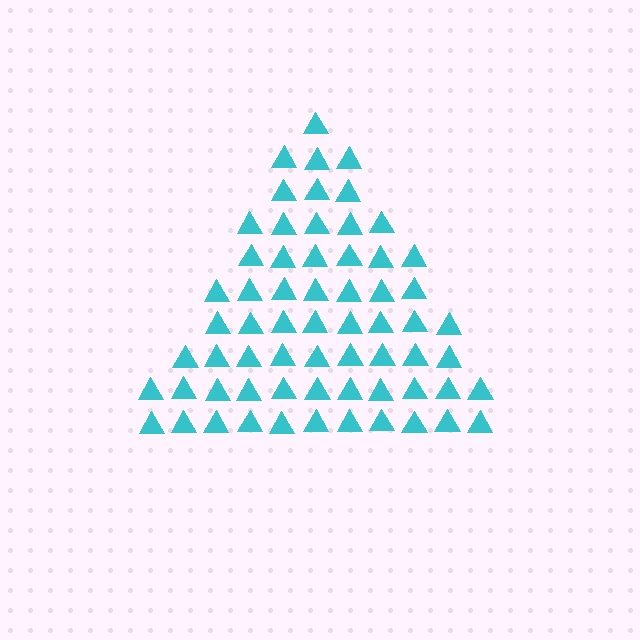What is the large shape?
The large shape is a triangle.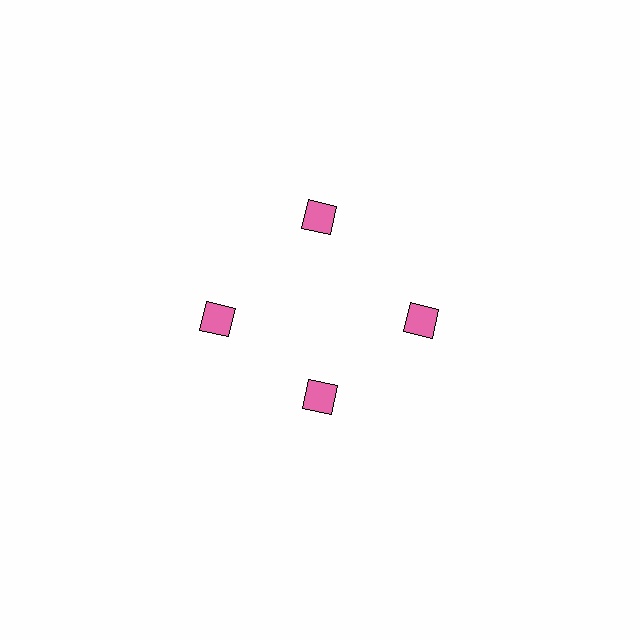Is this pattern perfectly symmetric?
No. The 4 pink squares are arranged in a ring, but one element near the 6 o'clock position is pulled inward toward the center, breaking the 4-fold rotational symmetry.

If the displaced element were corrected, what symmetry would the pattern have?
It would have 4-fold rotational symmetry — the pattern would map onto itself every 90 degrees.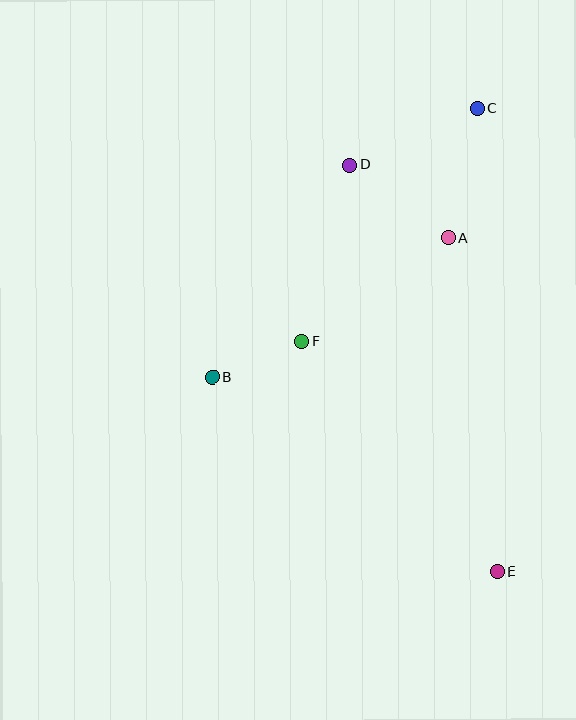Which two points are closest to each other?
Points B and F are closest to each other.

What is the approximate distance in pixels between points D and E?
The distance between D and E is approximately 433 pixels.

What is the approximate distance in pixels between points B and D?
The distance between B and D is approximately 253 pixels.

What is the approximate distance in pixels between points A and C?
The distance between A and C is approximately 133 pixels.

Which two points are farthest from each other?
Points C and E are farthest from each other.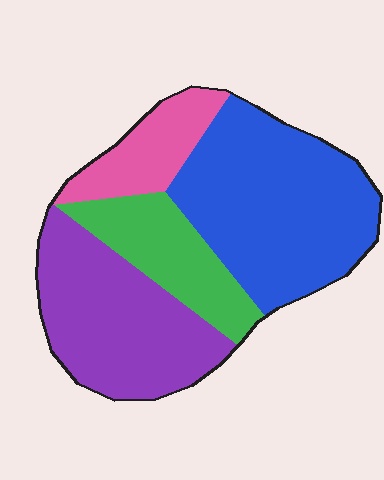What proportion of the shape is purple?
Purple takes up about one third (1/3) of the shape.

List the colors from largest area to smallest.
From largest to smallest: blue, purple, green, pink.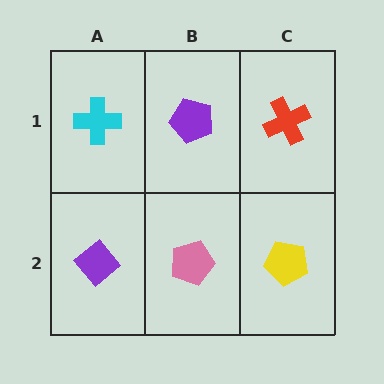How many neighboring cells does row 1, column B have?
3.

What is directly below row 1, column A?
A purple diamond.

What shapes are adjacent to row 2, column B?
A purple pentagon (row 1, column B), a purple diamond (row 2, column A), a yellow pentagon (row 2, column C).